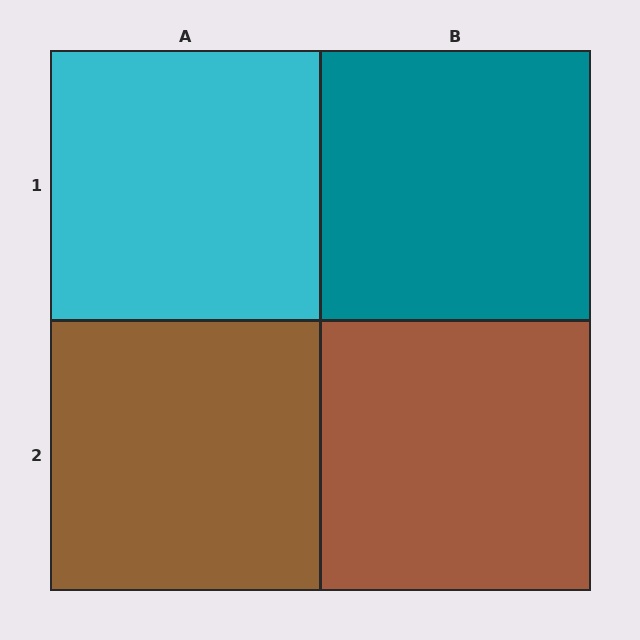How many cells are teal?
1 cell is teal.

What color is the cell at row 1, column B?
Teal.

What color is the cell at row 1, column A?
Cyan.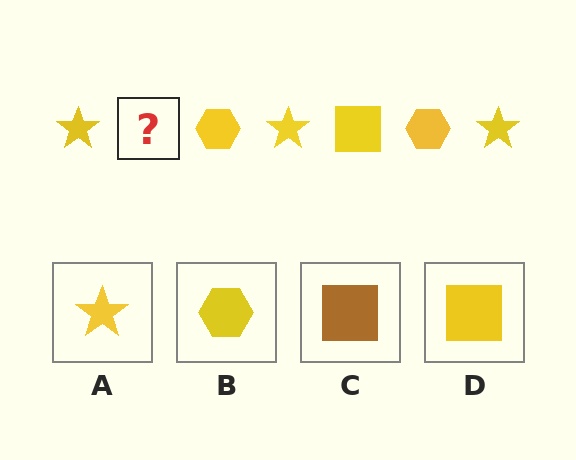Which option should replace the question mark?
Option D.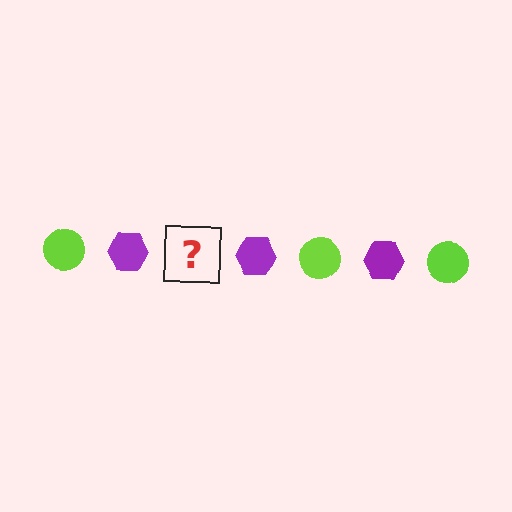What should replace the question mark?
The question mark should be replaced with a lime circle.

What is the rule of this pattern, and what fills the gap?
The rule is that the pattern alternates between lime circle and purple hexagon. The gap should be filled with a lime circle.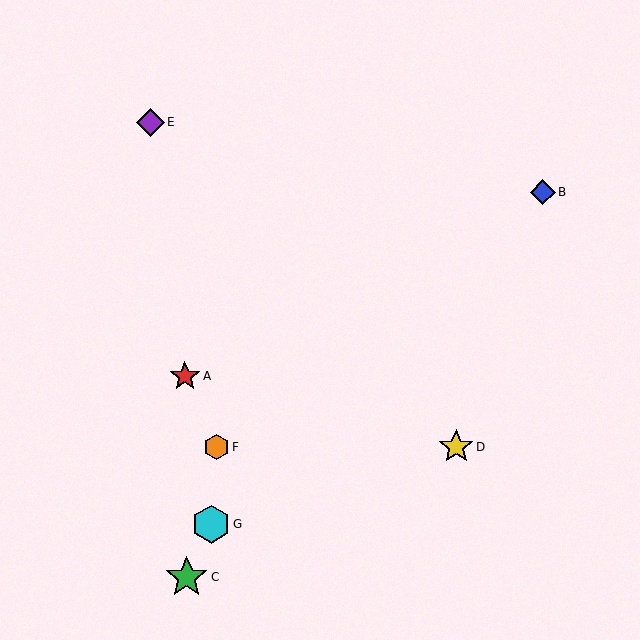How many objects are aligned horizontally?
2 objects (D, F) are aligned horizontally.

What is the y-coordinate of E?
Object E is at y≈122.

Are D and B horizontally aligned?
No, D is at y≈447 and B is at y≈192.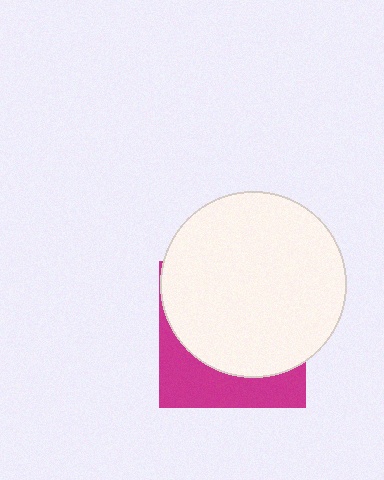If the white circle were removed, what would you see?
You would see the complete magenta square.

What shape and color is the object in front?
The object in front is a white circle.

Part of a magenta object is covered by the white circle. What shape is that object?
It is a square.